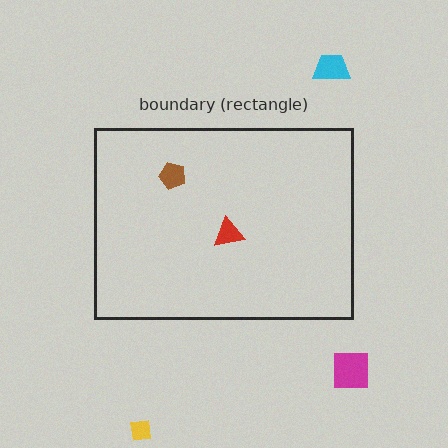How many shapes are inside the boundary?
2 inside, 3 outside.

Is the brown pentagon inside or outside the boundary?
Inside.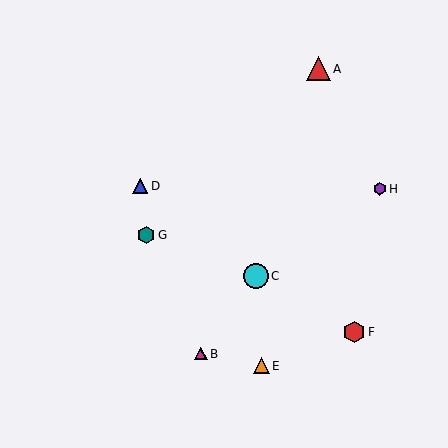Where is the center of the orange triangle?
The center of the orange triangle is at (261, 366).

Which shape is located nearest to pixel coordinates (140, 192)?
The blue triangle (labeled D) at (140, 186) is nearest to that location.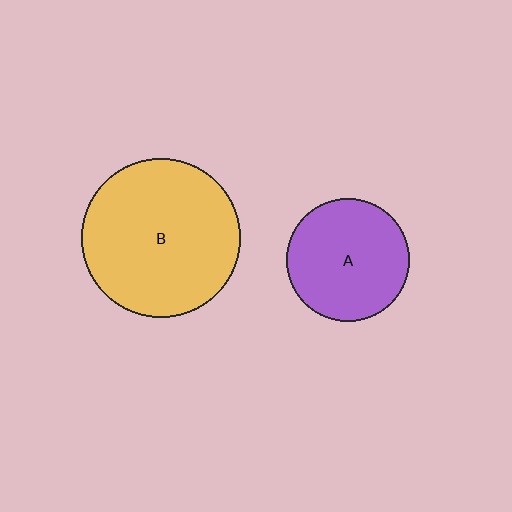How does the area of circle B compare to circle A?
Approximately 1.7 times.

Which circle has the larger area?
Circle B (yellow).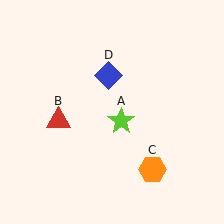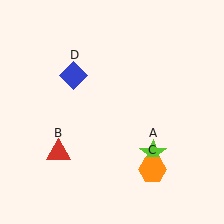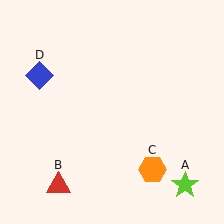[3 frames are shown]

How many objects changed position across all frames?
3 objects changed position: lime star (object A), red triangle (object B), blue diamond (object D).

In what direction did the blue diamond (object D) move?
The blue diamond (object D) moved left.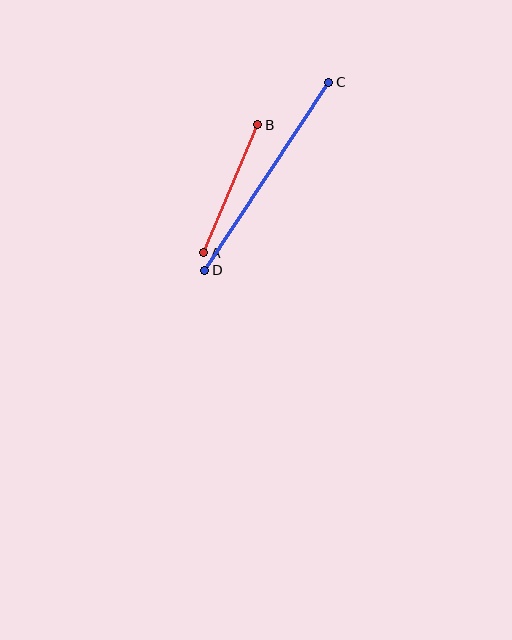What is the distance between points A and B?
The distance is approximately 139 pixels.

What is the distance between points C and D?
The distance is approximately 225 pixels.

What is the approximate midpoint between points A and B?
The midpoint is at approximately (231, 189) pixels.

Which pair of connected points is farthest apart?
Points C and D are farthest apart.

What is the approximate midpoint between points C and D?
The midpoint is at approximately (267, 176) pixels.